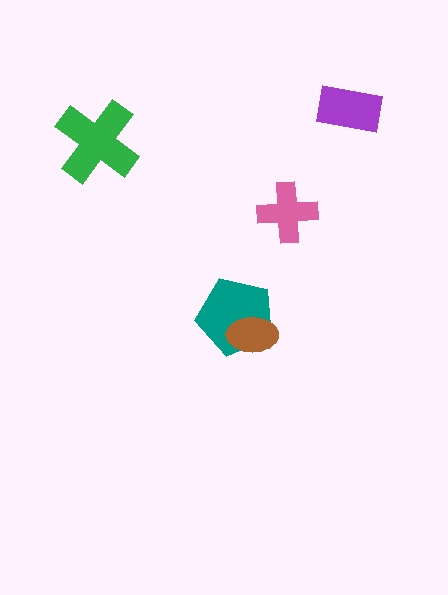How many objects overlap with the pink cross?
0 objects overlap with the pink cross.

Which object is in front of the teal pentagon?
The brown ellipse is in front of the teal pentagon.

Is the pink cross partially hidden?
No, no other shape covers it.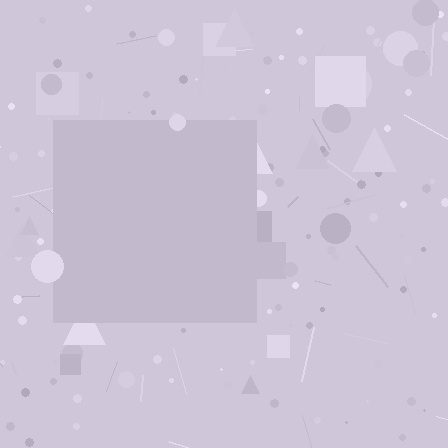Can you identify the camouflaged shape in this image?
The camouflaged shape is a square.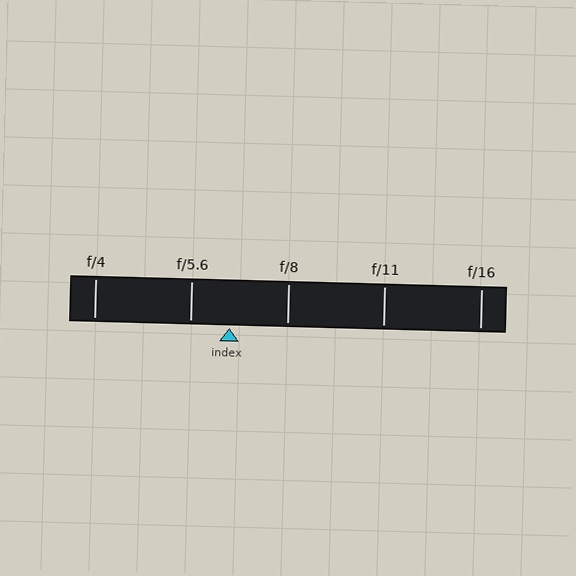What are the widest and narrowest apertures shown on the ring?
The widest aperture shown is f/4 and the narrowest is f/16.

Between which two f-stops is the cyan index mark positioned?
The index mark is between f/5.6 and f/8.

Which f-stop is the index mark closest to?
The index mark is closest to f/5.6.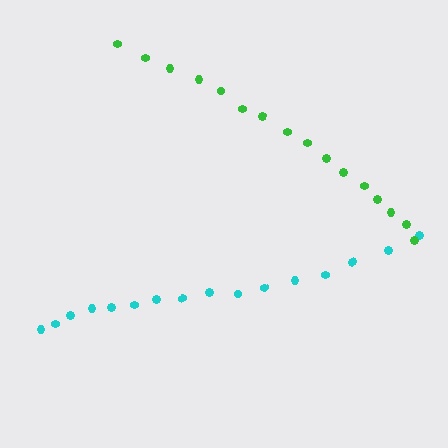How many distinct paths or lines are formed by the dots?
There are 2 distinct paths.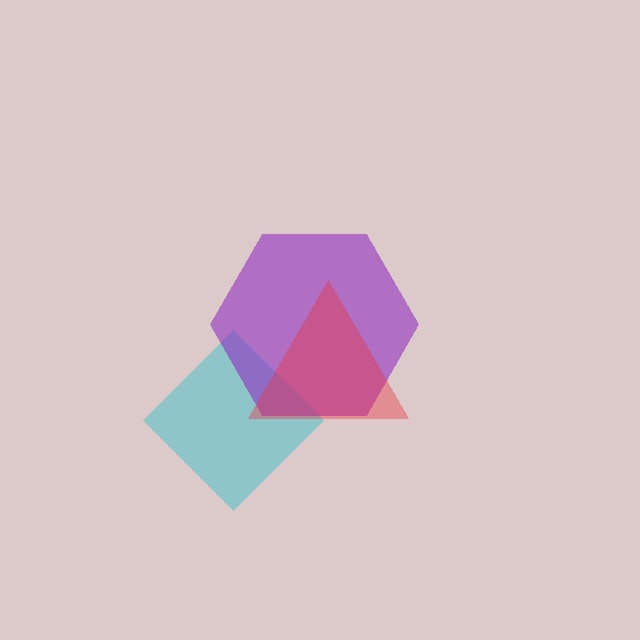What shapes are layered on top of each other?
The layered shapes are: a cyan diamond, a purple hexagon, a red triangle.